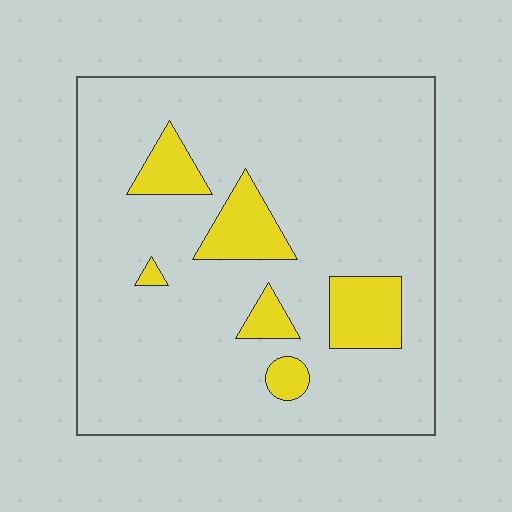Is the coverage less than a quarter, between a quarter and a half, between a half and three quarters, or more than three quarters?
Less than a quarter.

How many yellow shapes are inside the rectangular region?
6.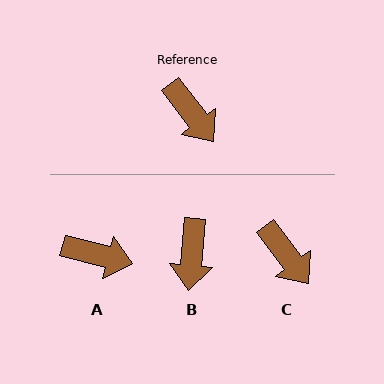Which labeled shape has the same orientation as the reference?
C.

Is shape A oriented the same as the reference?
No, it is off by about 38 degrees.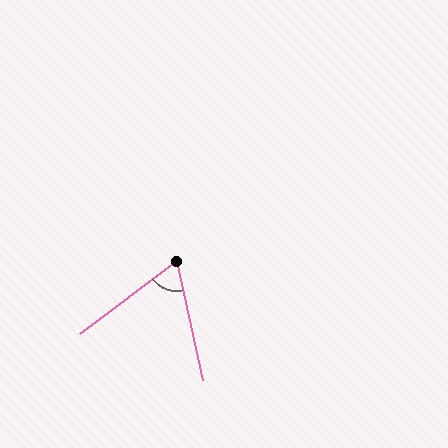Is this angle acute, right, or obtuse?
It is acute.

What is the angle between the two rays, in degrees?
Approximately 65 degrees.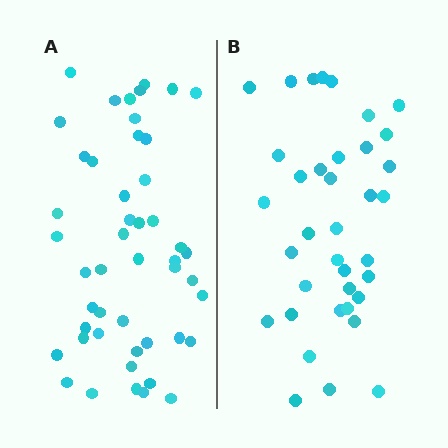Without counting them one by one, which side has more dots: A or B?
Region A (the left region) has more dots.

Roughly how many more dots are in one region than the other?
Region A has roughly 12 or so more dots than region B.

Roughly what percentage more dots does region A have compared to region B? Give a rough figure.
About 30% more.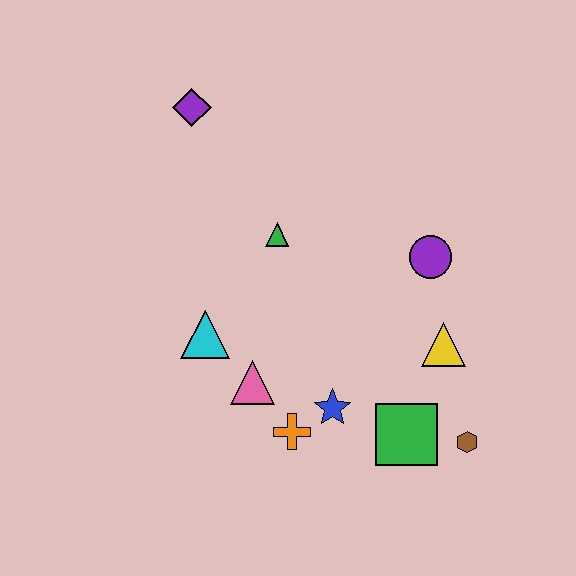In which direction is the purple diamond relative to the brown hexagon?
The purple diamond is above the brown hexagon.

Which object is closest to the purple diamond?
The green triangle is closest to the purple diamond.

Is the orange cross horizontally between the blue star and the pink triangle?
Yes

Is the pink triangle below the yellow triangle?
Yes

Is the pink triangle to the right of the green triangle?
No